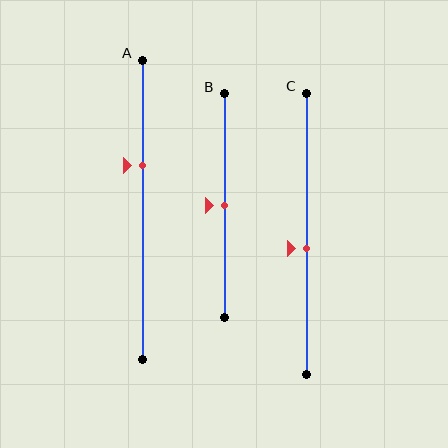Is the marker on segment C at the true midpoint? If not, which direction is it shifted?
No, the marker on segment C is shifted downward by about 5% of the segment length.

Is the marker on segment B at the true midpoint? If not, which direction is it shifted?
Yes, the marker on segment B is at the true midpoint.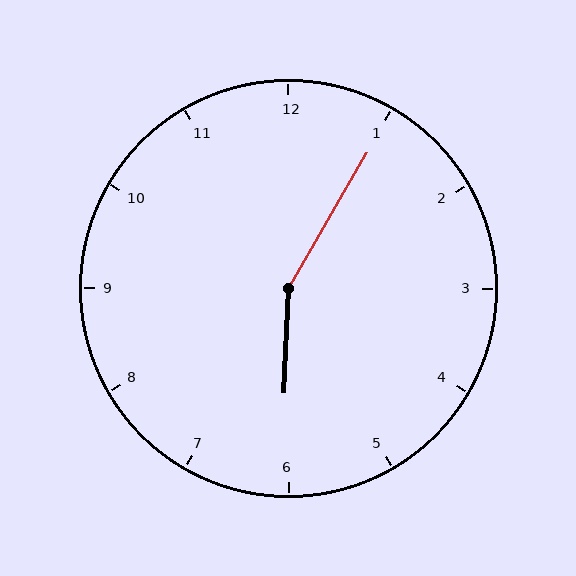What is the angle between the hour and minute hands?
Approximately 152 degrees.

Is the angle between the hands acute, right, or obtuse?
It is obtuse.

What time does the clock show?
6:05.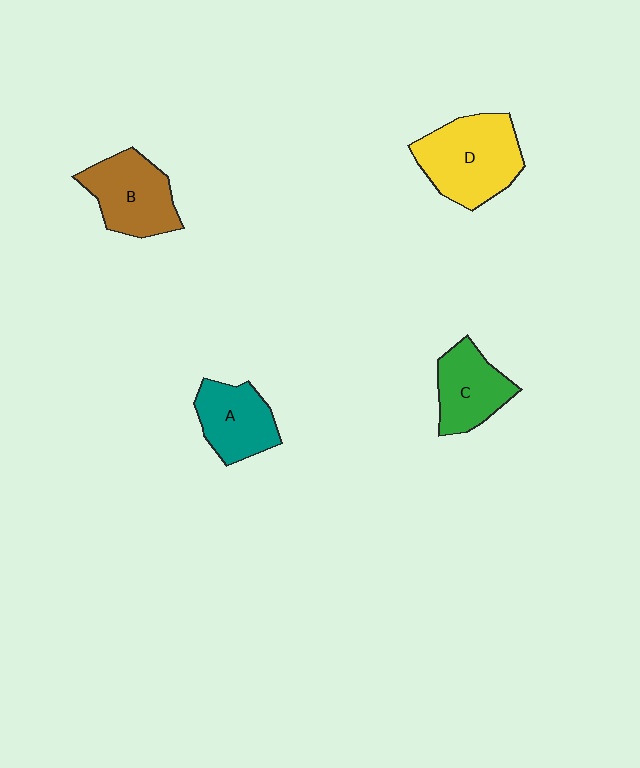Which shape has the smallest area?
Shape C (green).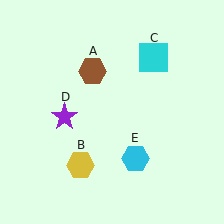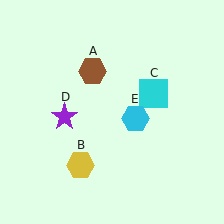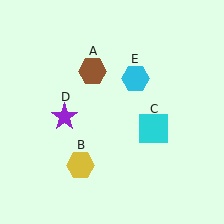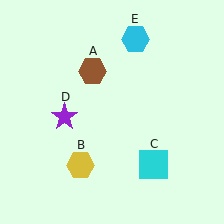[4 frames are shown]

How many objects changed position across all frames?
2 objects changed position: cyan square (object C), cyan hexagon (object E).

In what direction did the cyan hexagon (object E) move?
The cyan hexagon (object E) moved up.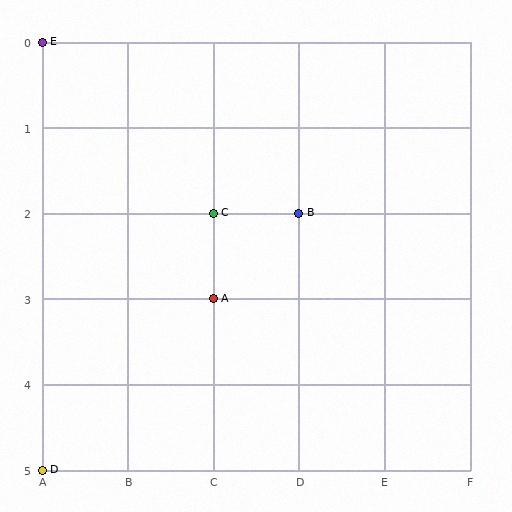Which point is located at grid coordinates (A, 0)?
Point E is at (A, 0).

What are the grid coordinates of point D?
Point D is at grid coordinates (A, 5).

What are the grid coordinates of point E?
Point E is at grid coordinates (A, 0).